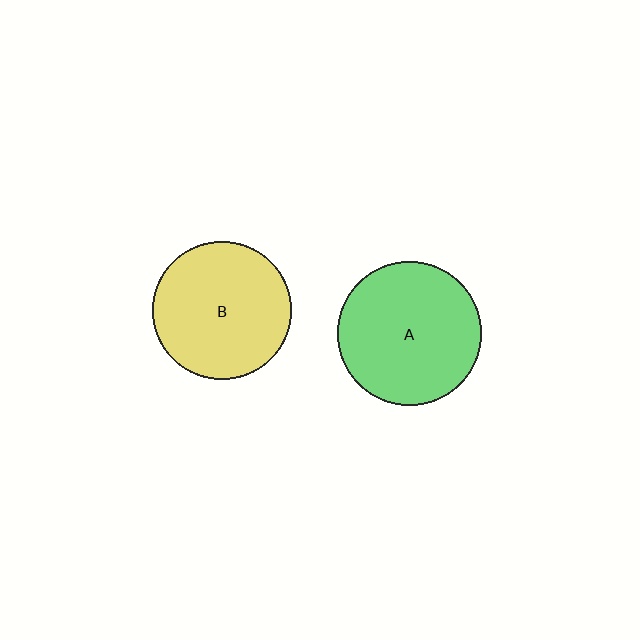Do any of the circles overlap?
No, none of the circles overlap.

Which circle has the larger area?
Circle A (green).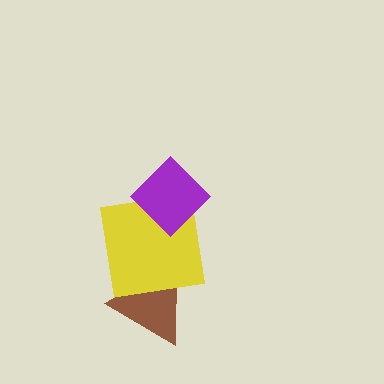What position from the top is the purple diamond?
The purple diamond is 1st from the top.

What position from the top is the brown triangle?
The brown triangle is 3rd from the top.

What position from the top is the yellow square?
The yellow square is 2nd from the top.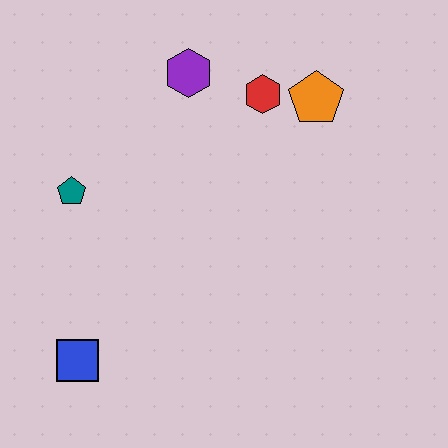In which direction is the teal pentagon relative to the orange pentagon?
The teal pentagon is to the left of the orange pentagon.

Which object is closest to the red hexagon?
The orange pentagon is closest to the red hexagon.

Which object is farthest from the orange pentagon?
The blue square is farthest from the orange pentagon.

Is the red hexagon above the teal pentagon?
Yes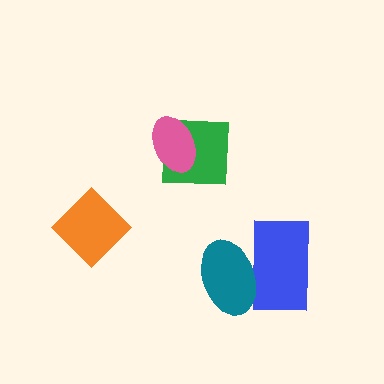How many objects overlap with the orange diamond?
0 objects overlap with the orange diamond.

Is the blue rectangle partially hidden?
Yes, it is partially covered by another shape.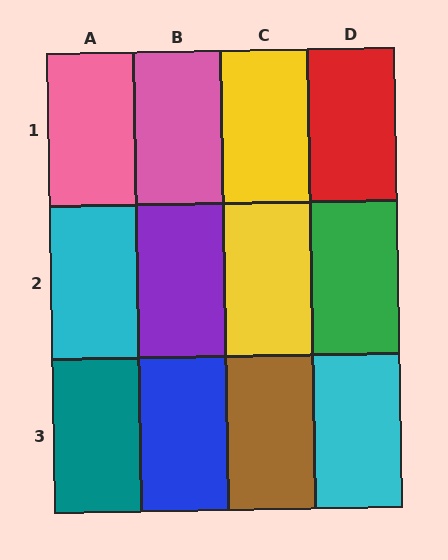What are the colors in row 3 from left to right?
Teal, blue, brown, cyan.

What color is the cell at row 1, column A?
Pink.